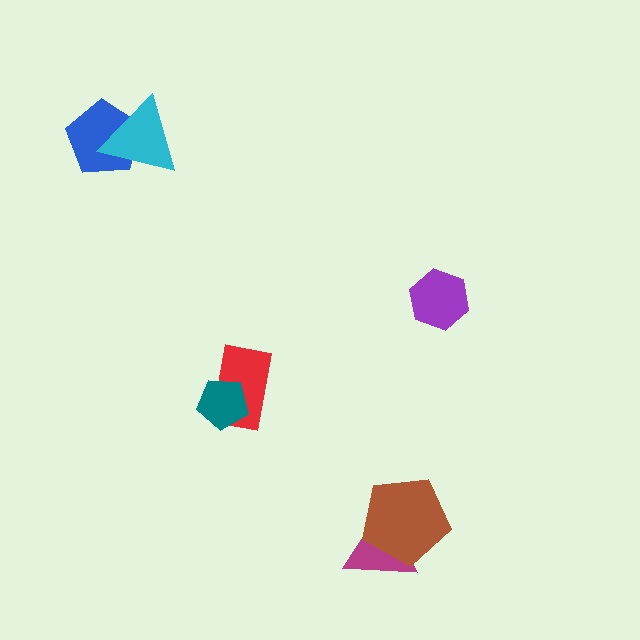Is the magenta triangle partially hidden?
Yes, it is partially covered by another shape.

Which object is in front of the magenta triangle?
The brown pentagon is in front of the magenta triangle.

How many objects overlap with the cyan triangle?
1 object overlaps with the cyan triangle.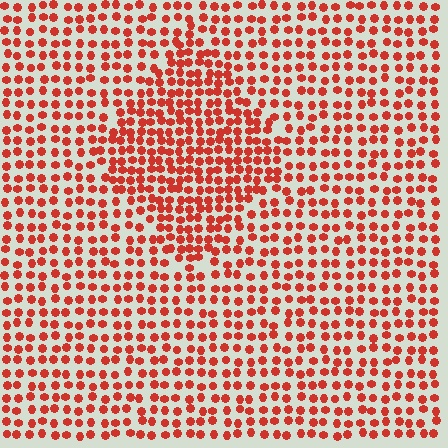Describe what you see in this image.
The image contains small red elements arranged at two different densities. A diamond-shaped region is visible where the elements are more densely packed than the surrounding area.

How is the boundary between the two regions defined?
The boundary is defined by a change in element density (approximately 1.6x ratio). All elements are the same color, size, and shape.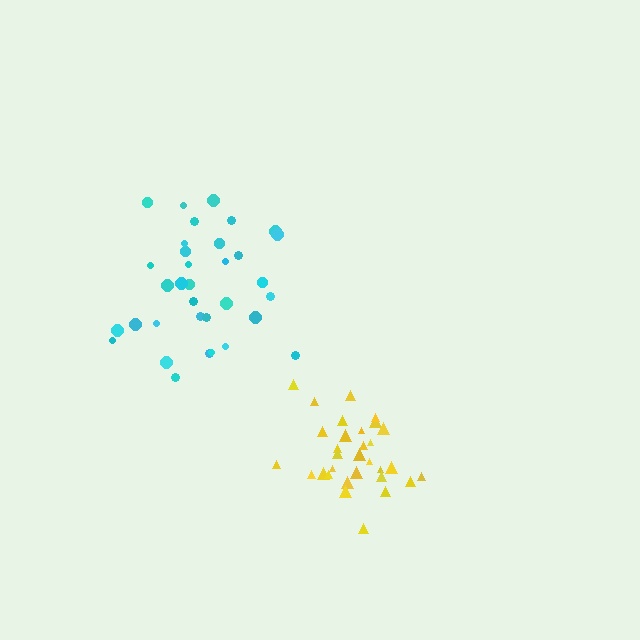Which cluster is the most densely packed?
Yellow.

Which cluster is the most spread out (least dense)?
Cyan.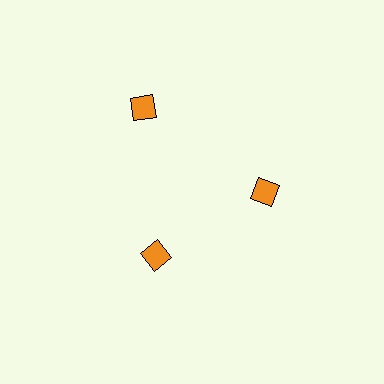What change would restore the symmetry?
The symmetry would be restored by moving it inward, back onto the ring so that all 3 diamonds sit at equal angles and equal distance from the center.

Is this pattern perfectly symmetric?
No. The 3 orange diamonds are arranged in a ring, but one element near the 11 o'clock position is pushed outward from the center, breaking the 3-fold rotational symmetry.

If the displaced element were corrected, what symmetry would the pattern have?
It would have 3-fold rotational symmetry — the pattern would map onto itself every 120 degrees.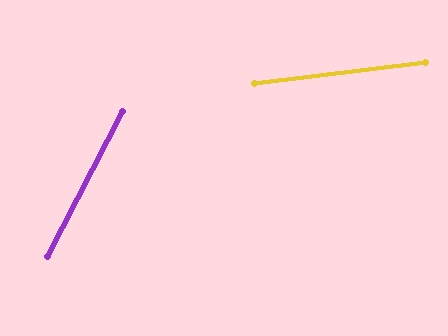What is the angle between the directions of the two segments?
Approximately 56 degrees.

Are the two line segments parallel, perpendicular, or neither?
Neither parallel nor perpendicular — they differ by about 56°.